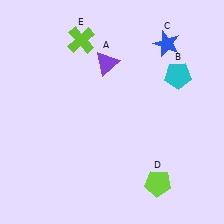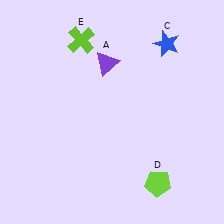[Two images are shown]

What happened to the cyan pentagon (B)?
The cyan pentagon (B) was removed in Image 2. It was in the top-right area of Image 1.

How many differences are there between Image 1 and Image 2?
There is 1 difference between the two images.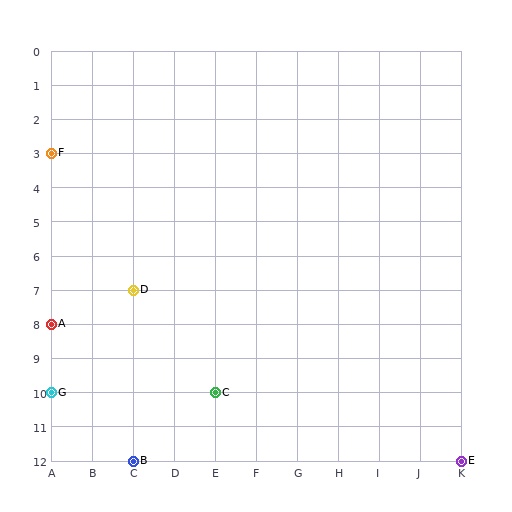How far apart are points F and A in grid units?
Points F and A are 5 rows apart.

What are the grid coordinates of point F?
Point F is at grid coordinates (A, 3).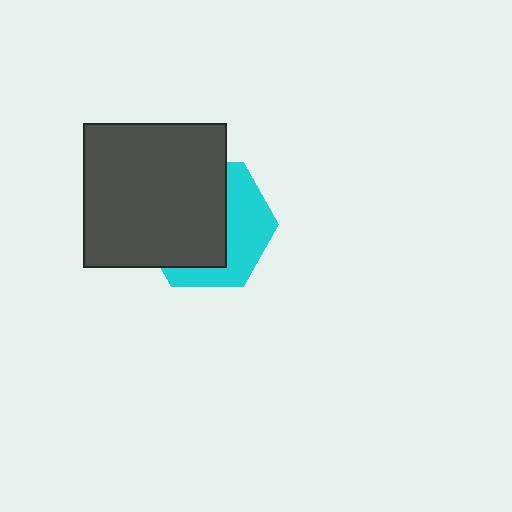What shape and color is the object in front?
The object in front is a dark gray square.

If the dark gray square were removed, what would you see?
You would see the complete cyan hexagon.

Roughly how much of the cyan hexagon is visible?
A small part of it is visible (roughly 40%).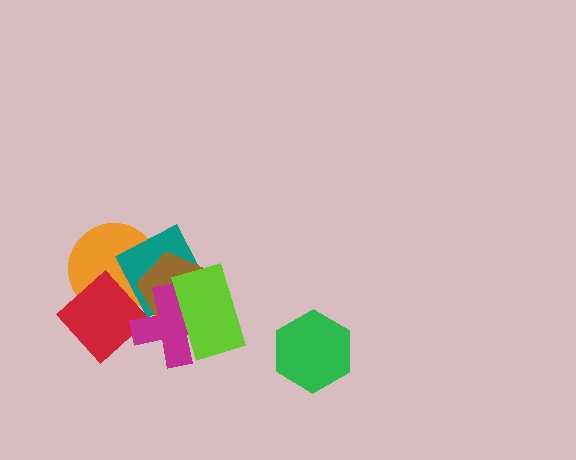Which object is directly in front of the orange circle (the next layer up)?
The teal diamond is directly in front of the orange circle.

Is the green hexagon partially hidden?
No, no other shape covers it.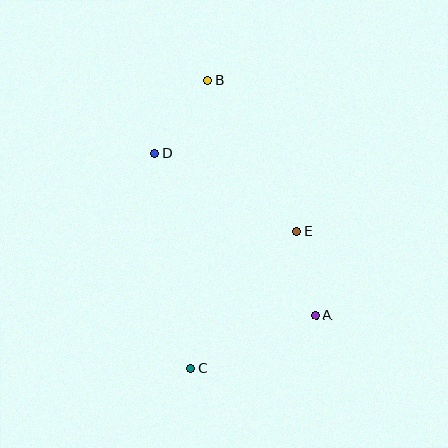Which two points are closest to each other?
Points A and E are closest to each other.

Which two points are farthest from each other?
Points B and C are farthest from each other.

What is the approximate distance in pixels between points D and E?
The distance between D and E is approximately 162 pixels.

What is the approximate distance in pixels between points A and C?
The distance between A and C is approximately 136 pixels.